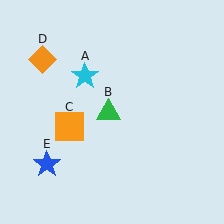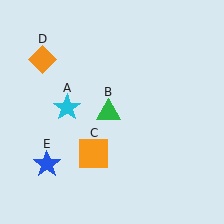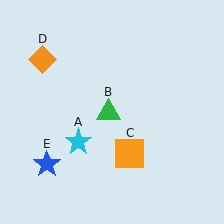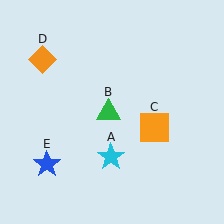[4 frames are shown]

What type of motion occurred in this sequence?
The cyan star (object A), orange square (object C) rotated counterclockwise around the center of the scene.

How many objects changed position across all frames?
2 objects changed position: cyan star (object A), orange square (object C).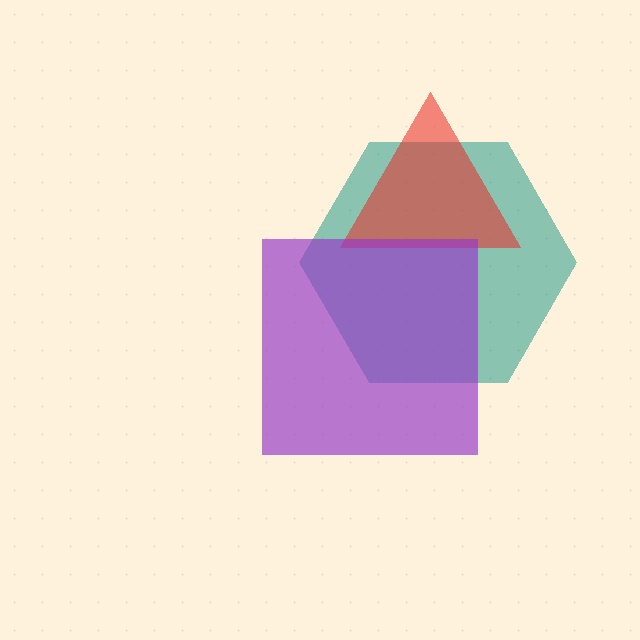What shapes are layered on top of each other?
The layered shapes are: a teal hexagon, a red triangle, a purple square.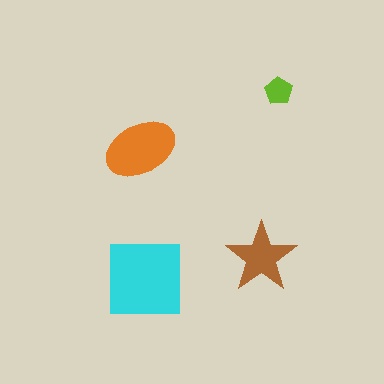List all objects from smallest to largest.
The lime pentagon, the brown star, the orange ellipse, the cyan square.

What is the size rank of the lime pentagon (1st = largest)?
4th.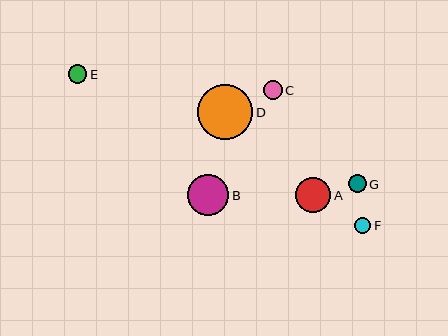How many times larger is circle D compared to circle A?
Circle D is approximately 1.6 times the size of circle A.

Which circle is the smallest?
Circle F is the smallest with a size of approximately 16 pixels.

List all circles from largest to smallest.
From largest to smallest: D, B, A, C, E, G, F.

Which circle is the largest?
Circle D is the largest with a size of approximately 55 pixels.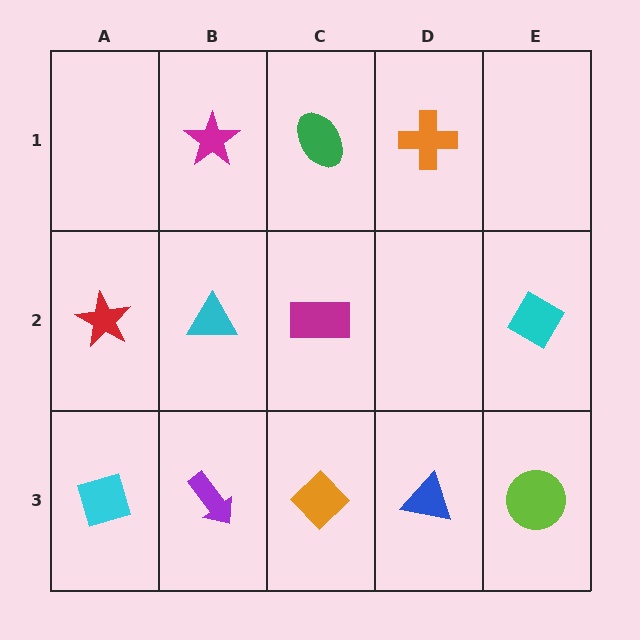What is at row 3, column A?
A cyan diamond.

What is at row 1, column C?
A green ellipse.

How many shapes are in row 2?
4 shapes.